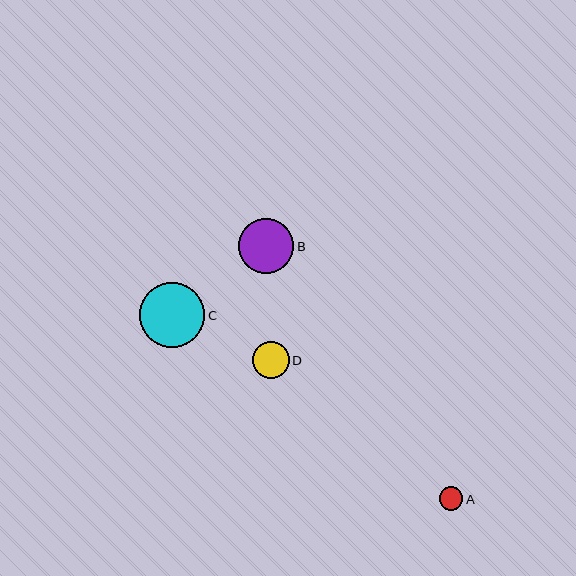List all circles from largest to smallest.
From largest to smallest: C, B, D, A.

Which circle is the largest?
Circle C is the largest with a size of approximately 65 pixels.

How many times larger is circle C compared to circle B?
Circle C is approximately 1.2 times the size of circle B.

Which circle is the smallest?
Circle A is the smallest with a size of approximately 24 pixels.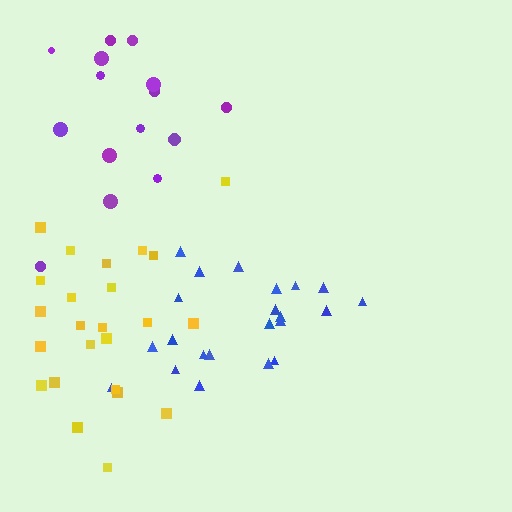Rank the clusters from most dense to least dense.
blue, yellow, purple.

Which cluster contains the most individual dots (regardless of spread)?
Yellow (24).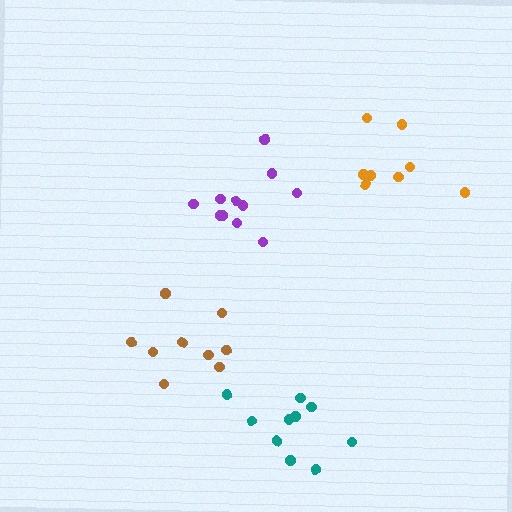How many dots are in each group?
Group 1: 8 dots, Group 2: 10 dots, Group 3: 9 dots, Group 4: 11 dots (38 total).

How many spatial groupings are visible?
There are 4 spatial groupings.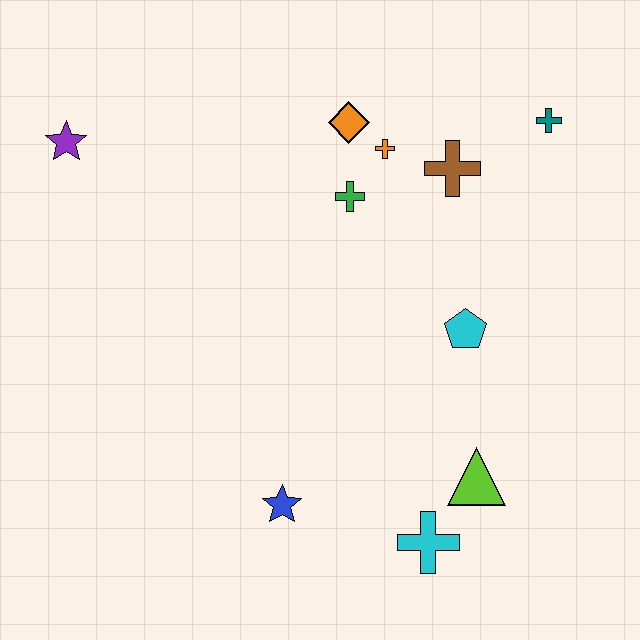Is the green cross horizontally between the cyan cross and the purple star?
Yes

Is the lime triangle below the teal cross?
Yes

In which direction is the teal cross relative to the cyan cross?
The teal cross is above the cyan cross.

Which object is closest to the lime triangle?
The cyan cross is closest to the lime triangle.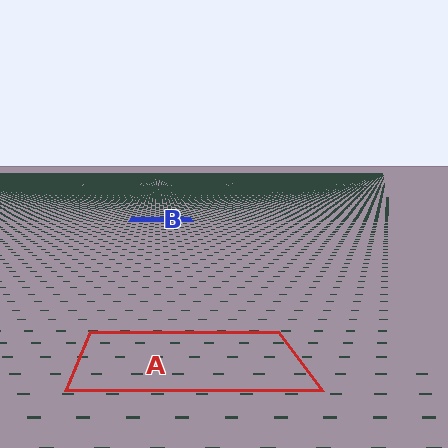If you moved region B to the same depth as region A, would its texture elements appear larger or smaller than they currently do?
They would appear larger. At a closer depth, the same texture elements are projected at a bigger on-screen size.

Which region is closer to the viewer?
Region A is closer. The texture elements there are larger and more spread out.